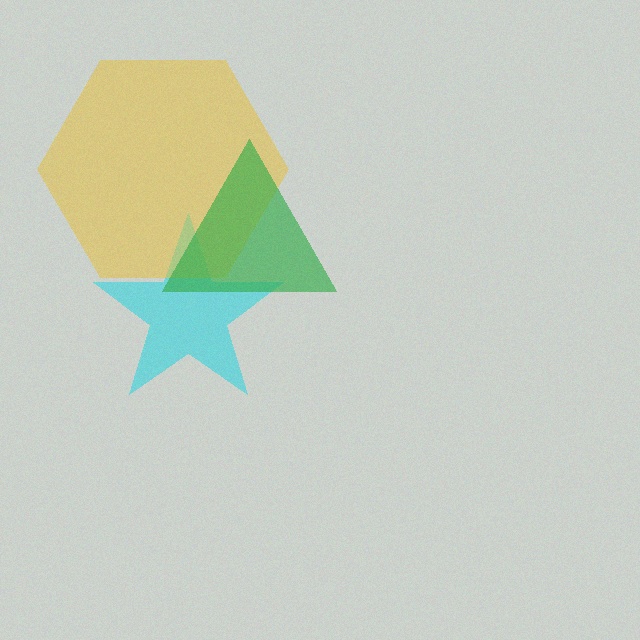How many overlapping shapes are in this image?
There are 3 overlapping shapes in the image.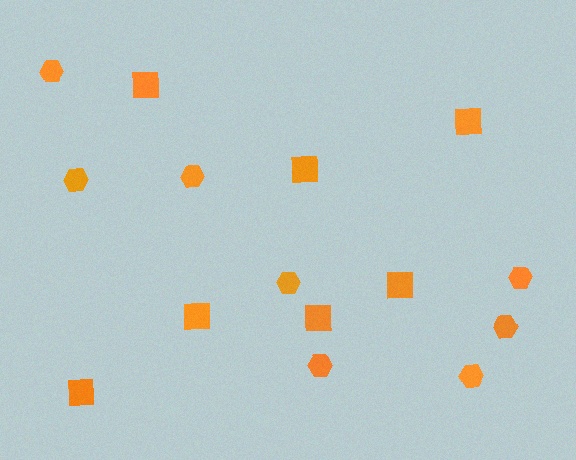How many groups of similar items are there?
There are 2 groups: one group of hexagons (8) and one group of squares (7).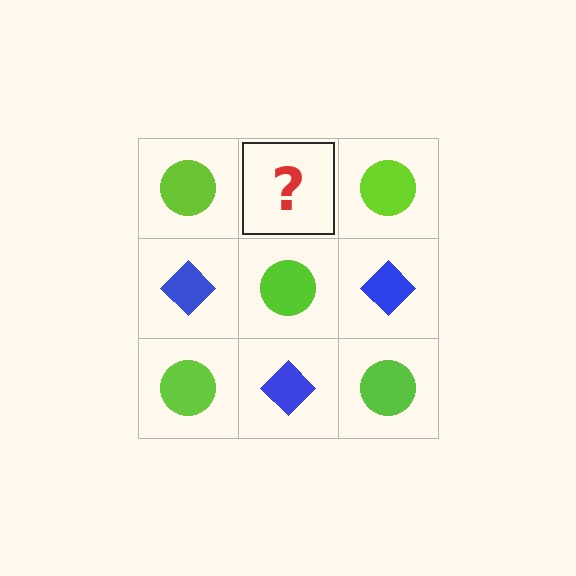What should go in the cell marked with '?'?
The missing cell should contain a blue diamond.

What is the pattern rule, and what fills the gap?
The rule is that it alternates lime circle and blue diamond in a checkerboard pattern. The gap should be filled with a blue diamond.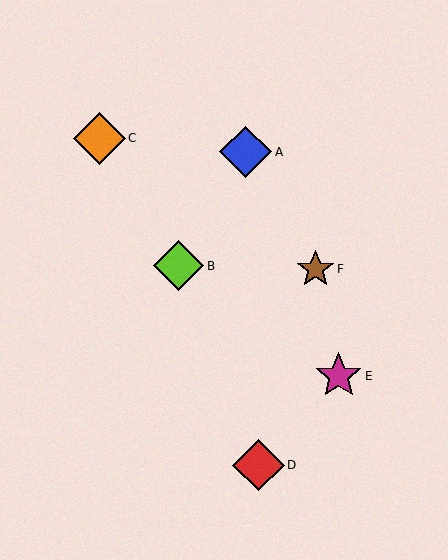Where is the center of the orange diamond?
The center of the orange diamond is at (99, 138).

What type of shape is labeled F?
Shape F is a brown star.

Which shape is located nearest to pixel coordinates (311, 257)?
The brown star (labeled F) at (315, 269) is nearest to that location.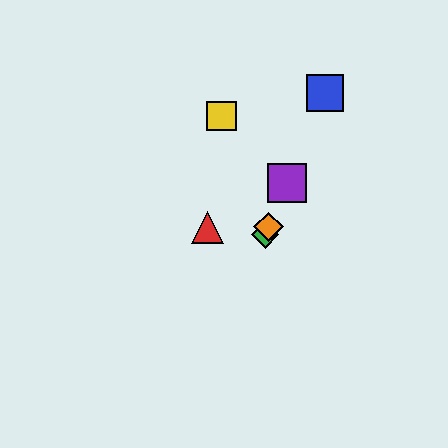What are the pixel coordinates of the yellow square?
The yellow square is at (222, 116).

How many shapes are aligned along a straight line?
4 shapes (the blue square, the green diamond, the purple square, the orange diamond) are aligned along a straight line.